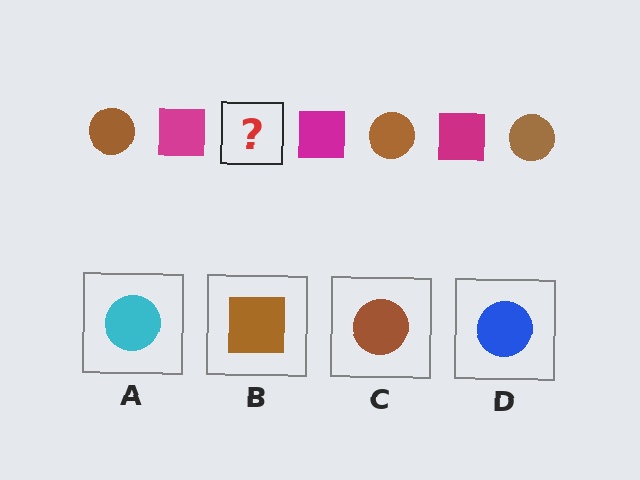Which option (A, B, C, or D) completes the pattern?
C.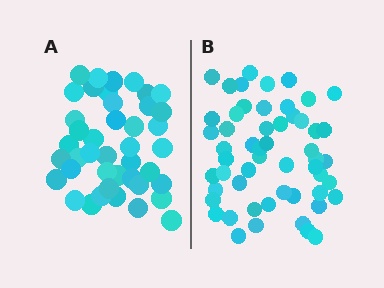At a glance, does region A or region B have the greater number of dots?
Region B (the right region) has more dots.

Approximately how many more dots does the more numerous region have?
Region B has roughly 12 or so more dots than region A.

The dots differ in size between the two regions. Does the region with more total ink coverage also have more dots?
No. Region A has more total ink coverage because its dots are larger, but region B actually contains more individual dots. Total area can be misleading — the number of items is what matters here.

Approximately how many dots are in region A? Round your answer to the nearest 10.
About 40 dots. (The exact count is 42, which rounds to 40.)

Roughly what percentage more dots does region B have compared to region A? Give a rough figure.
About 30% more.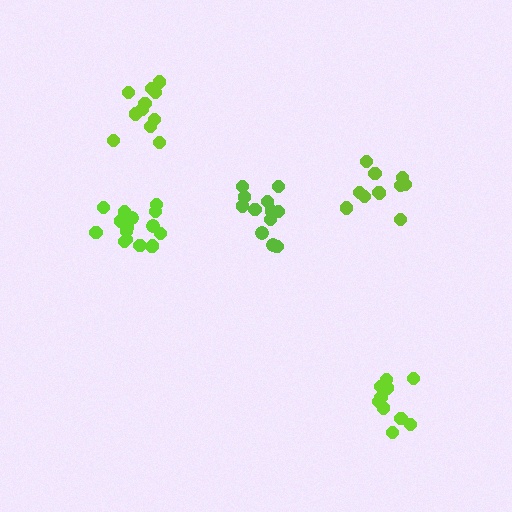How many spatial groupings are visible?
There are 5 spatial groupings.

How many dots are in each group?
Group 1: 11 dots, Group 2: 16 dots, Group 3: 12 dots, Group 4: 10 dots, Group 5: 12 dots (61 total).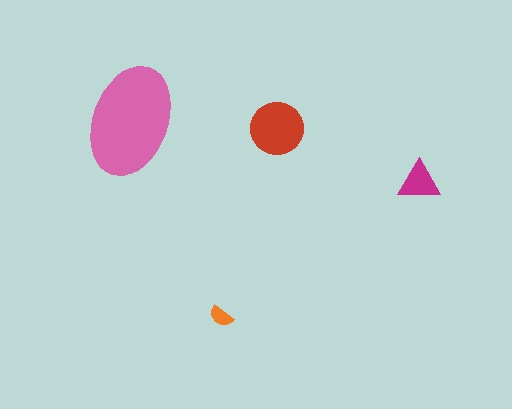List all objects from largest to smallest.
The pink ellipse, the red circle, the magenta triangle, the orange semicircle.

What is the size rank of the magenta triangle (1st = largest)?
3rd.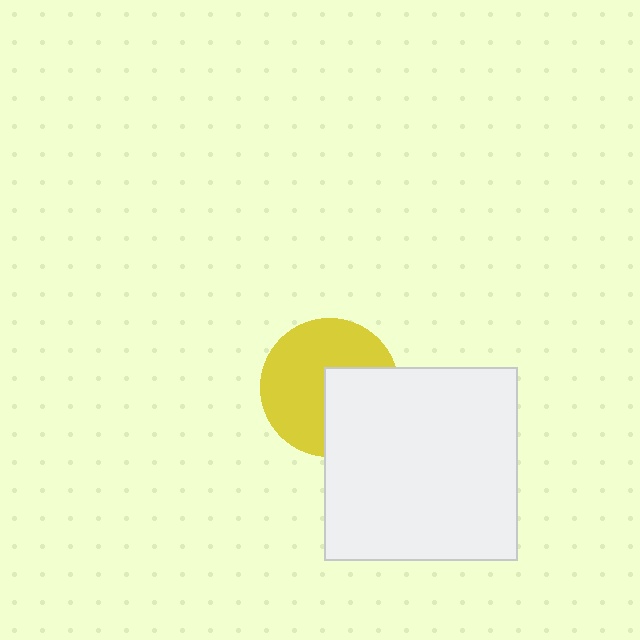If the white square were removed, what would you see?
You would see the complete yellow circle.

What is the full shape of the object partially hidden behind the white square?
The partially hidden object is a yellow circle.